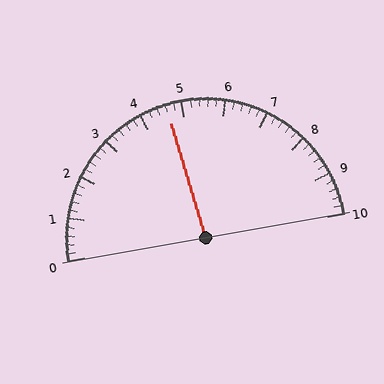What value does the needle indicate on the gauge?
The needle indicates approximately 4.6.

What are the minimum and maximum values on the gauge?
The gauge ranges from 0 to 10.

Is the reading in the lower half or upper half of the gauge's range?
The reading is in the lower half of the range (0 to 10).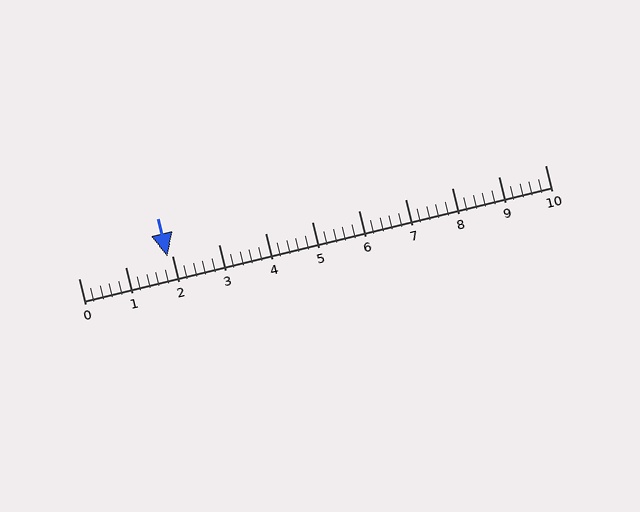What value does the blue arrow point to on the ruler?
The blue arrow points to approximately 1.9.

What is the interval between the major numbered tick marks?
The major tick marks are spaced 1 units apart.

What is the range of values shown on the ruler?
The ruler shows values from 0 to 10.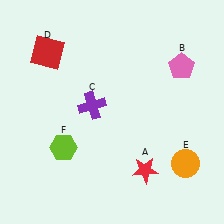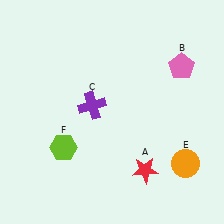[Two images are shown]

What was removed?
The red square (D) was removed in Image 2.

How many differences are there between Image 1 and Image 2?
There is 1 difference between the two images.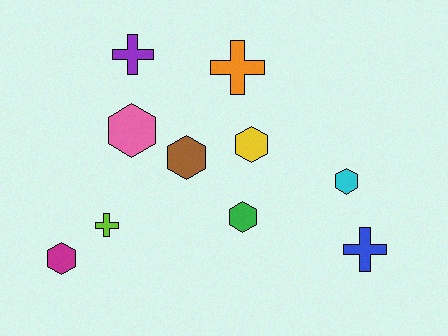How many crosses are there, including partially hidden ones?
There are 4 crosses.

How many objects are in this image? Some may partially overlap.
There are 10 objects.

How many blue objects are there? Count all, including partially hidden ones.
There is 1 blue object.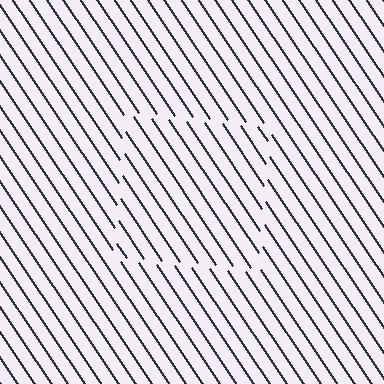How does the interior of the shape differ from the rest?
The interior of the shape contains the same grating, shifted by half a period — the contour is defined by the phase discontinuity where line-ends from the inner and outer gratings abut.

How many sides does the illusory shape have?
4 sides — the line-ends trace a square.